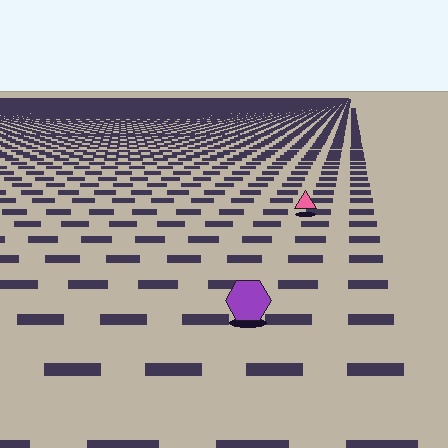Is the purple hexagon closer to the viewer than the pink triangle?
Yes. The purple hexagon is closer — you can tell from the texture gradient: the ground texture is coarser near it.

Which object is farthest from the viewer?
The pink triangle is farthest from the viewer. It appears smaller and the ground texture around it is denser.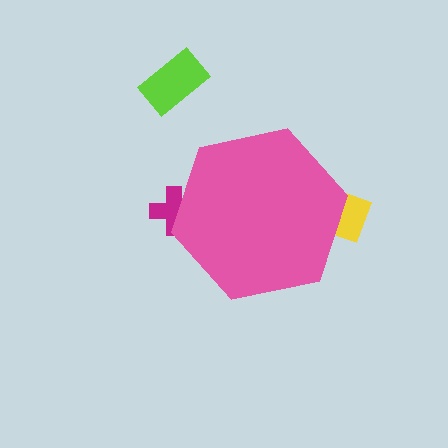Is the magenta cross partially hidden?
Yes, the magenta cross is partially hidden behind the pink hexagon.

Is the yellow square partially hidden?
Yes, the yellow square is partially hidden behind the pink hexagon.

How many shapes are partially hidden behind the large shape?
2 shapes are partially hidden.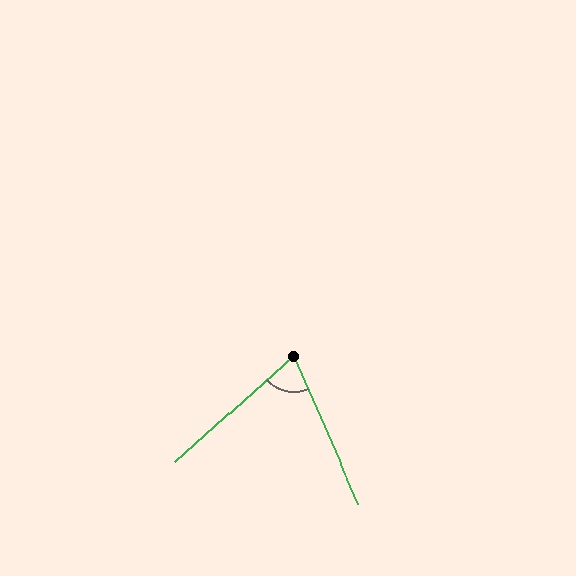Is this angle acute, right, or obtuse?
It is acute.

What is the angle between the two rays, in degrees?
Approximately 72 degrees.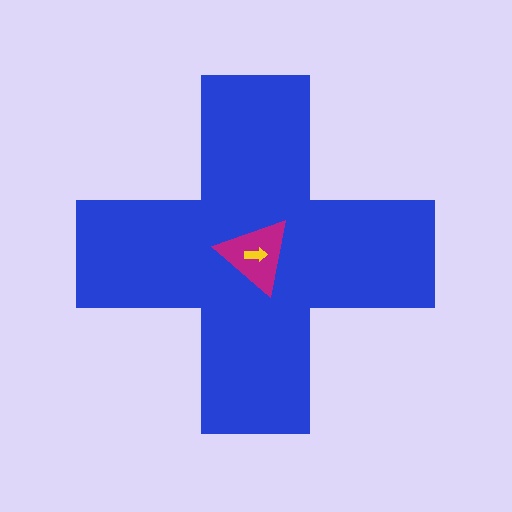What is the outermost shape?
The blue cross.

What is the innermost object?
The yellow arrow.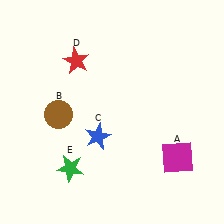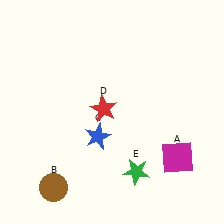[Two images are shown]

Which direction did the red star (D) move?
The red star (D) moved down.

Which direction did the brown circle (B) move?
The brown circle (B) moved down.